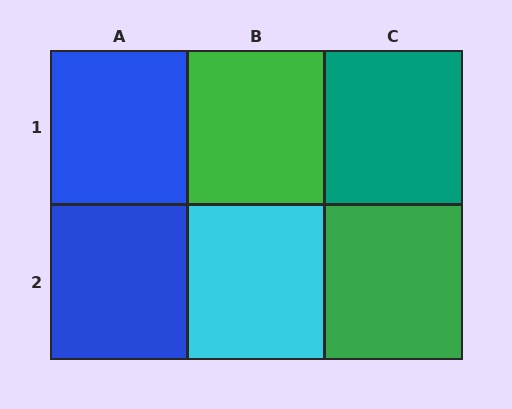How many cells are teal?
1 cell is teal.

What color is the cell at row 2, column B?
Cyan.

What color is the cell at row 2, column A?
Blue.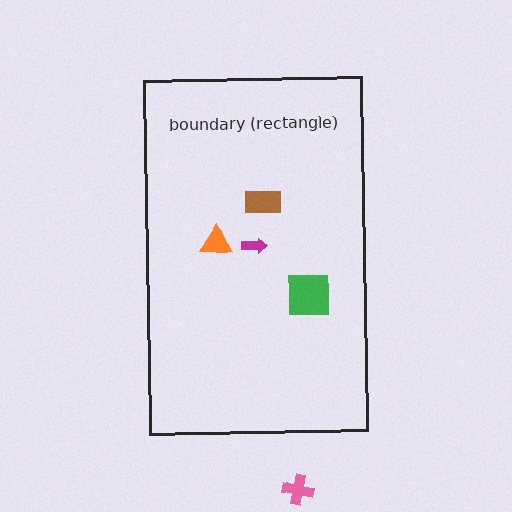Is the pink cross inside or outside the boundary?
Outside.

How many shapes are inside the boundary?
4 inside, 1 outside.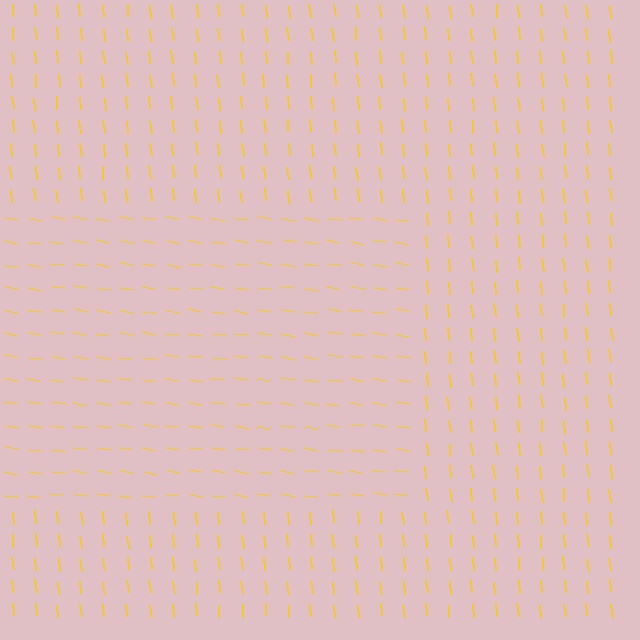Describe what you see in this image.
The image is filled with small yellow line segments. A rectangle region in the image has lines oriented differently from the surrounding lines, creating a visible texture boundary.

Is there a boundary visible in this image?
Yes, there is a texture boundary formed by a change in line orientation.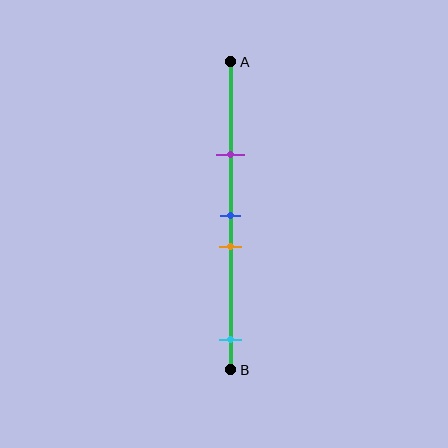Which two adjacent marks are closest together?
The blue and orange marks are the closest adjacent pair.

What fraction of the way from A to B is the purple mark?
The purple mark is approximately 30% (0.3) of the way from A to B.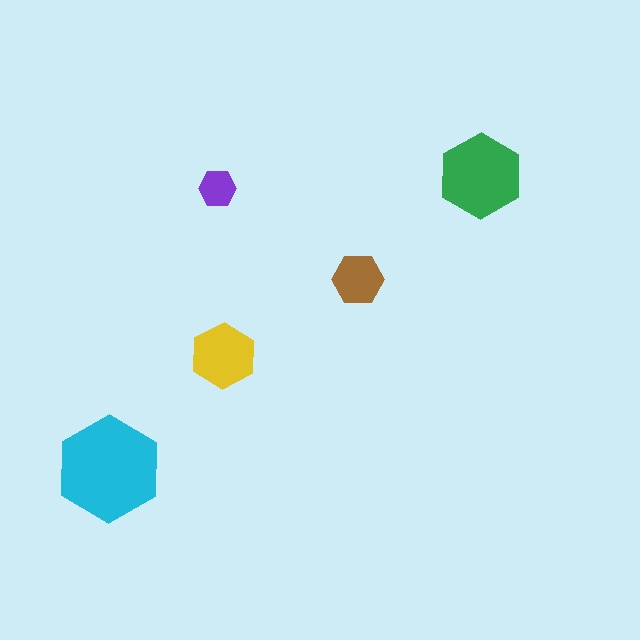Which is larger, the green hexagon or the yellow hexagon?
The green one.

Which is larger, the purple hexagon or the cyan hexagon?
The cyan one.